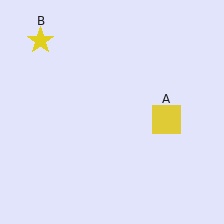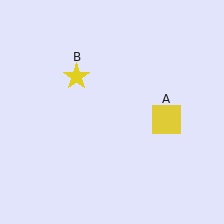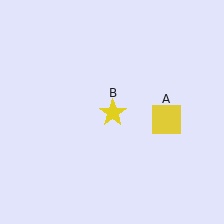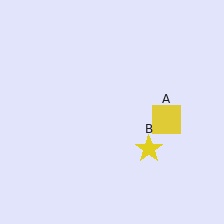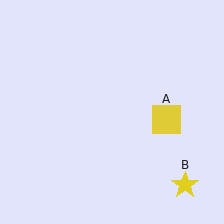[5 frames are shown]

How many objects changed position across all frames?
1 object changed position: yellow star (object B).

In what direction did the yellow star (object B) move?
The yellow star (object B) moved down and to the right.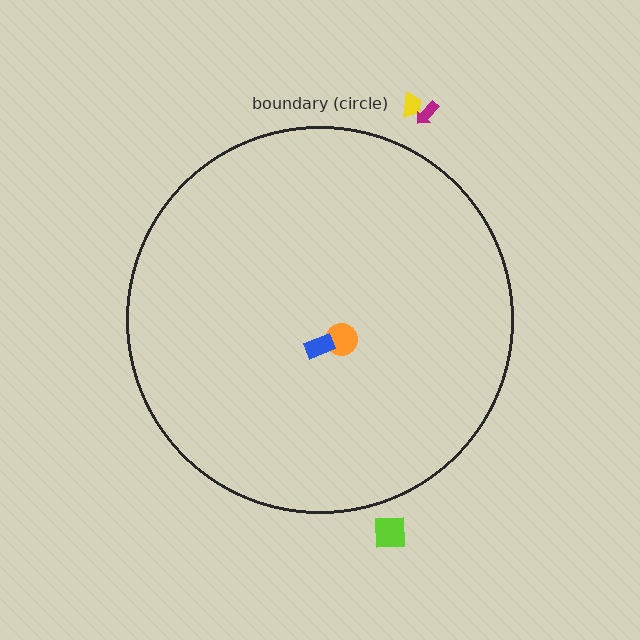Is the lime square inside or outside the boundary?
Outside.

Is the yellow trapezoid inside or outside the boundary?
Outside.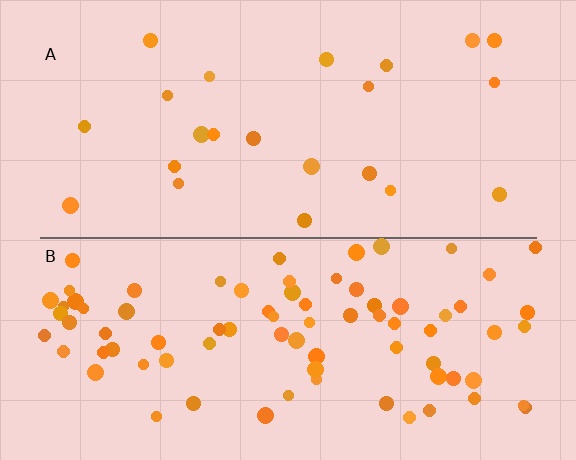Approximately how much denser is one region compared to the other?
Approximately 3.6× — region B over region A.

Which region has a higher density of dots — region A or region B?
B (the bottom).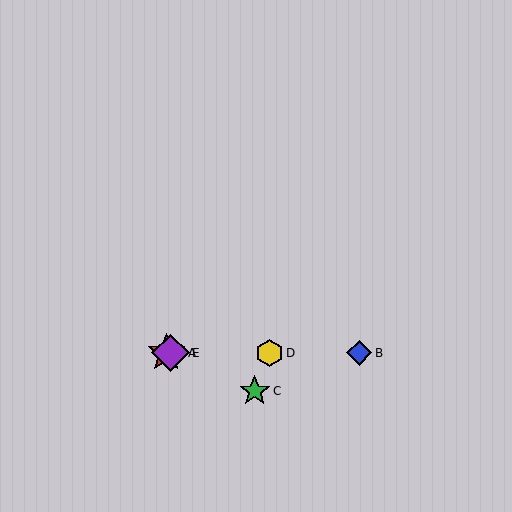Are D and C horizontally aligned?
No, D is at y≈353 and C is at y≈391.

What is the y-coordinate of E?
Object E is at y≈353.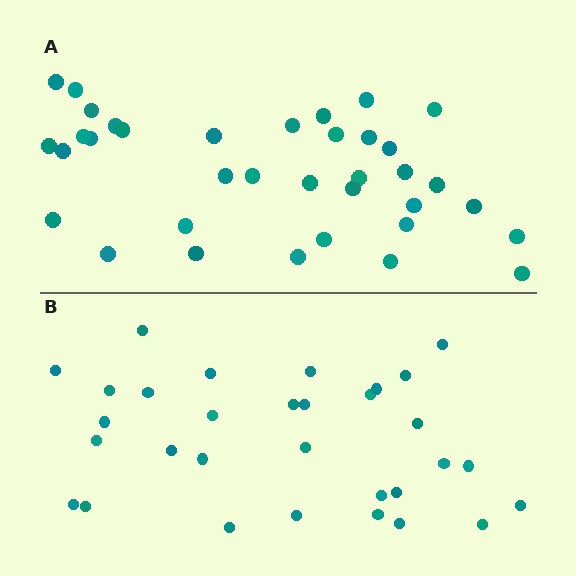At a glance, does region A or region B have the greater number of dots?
Region A (the top region) has more dots.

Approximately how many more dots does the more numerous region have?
Region A has about 5 more dots than region B.